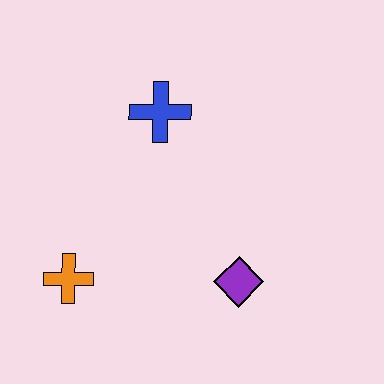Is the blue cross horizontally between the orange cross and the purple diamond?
Yes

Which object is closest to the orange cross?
The purple diamond is closest to the orange cross.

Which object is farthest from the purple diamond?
The blue cross is farthest from the purple diamond.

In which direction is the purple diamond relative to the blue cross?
The purple diamond is below the blue cross.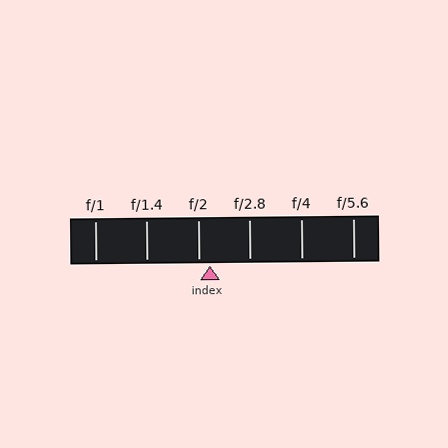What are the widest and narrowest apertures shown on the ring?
The widest aperture shown is f/1 and the narrowest is f/5.6.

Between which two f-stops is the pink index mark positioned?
The index mark is between f/2 and f/2.8.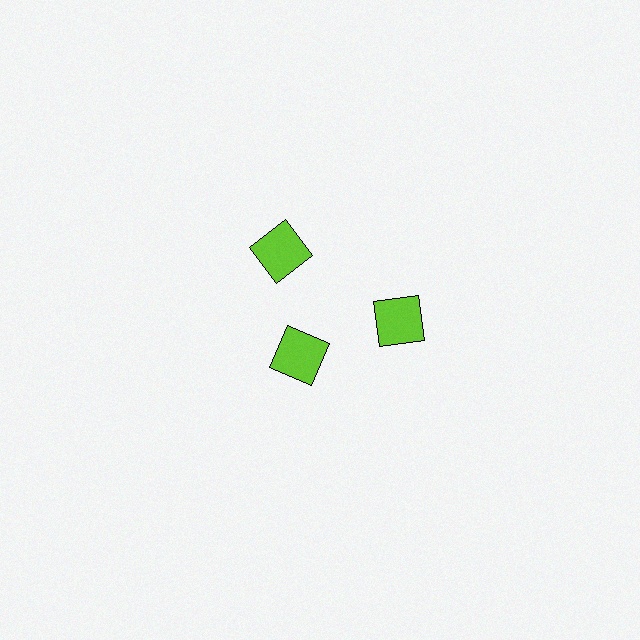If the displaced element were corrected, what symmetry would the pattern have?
It would have 3-fold rotational symmetry — the pattern would map onto itself every 120 degrees.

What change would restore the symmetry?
The symmetry would be restored by moving it outward, back onto the ring so that all 3 squares sit at equal angles and equal distance from the center.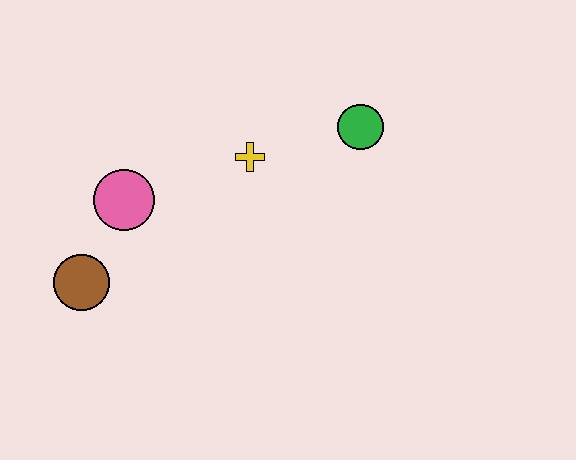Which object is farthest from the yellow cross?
The brown circle is farthest from the yellow cross.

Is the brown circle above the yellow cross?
No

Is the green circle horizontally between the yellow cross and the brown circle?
No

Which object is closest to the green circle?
The yellow cross is closest to the green circle.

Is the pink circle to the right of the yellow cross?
No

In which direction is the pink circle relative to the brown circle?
The pink circle is above the brown circle.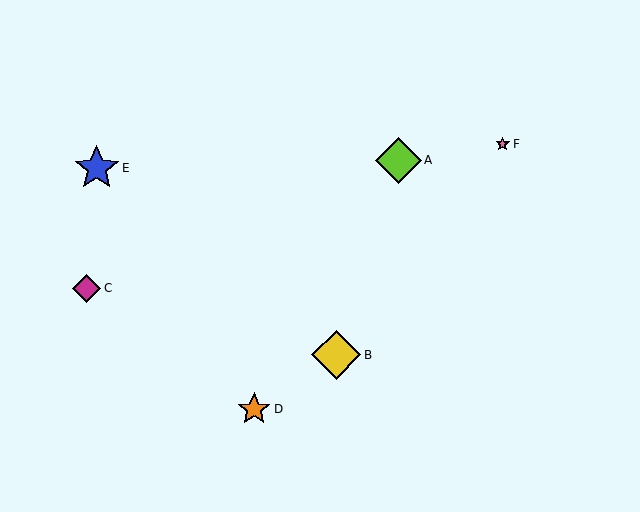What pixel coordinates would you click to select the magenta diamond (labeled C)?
Click at (86, 288) to select the magenta diamond C.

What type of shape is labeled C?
Shape C is a magenta diamond.